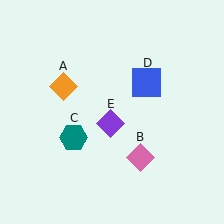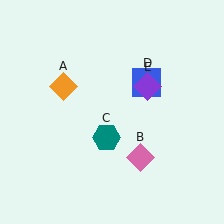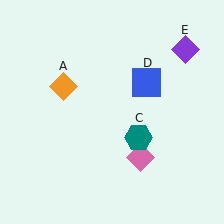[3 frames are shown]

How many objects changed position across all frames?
2 objects changed position: teal hexagon (object C), purple diamond (object E).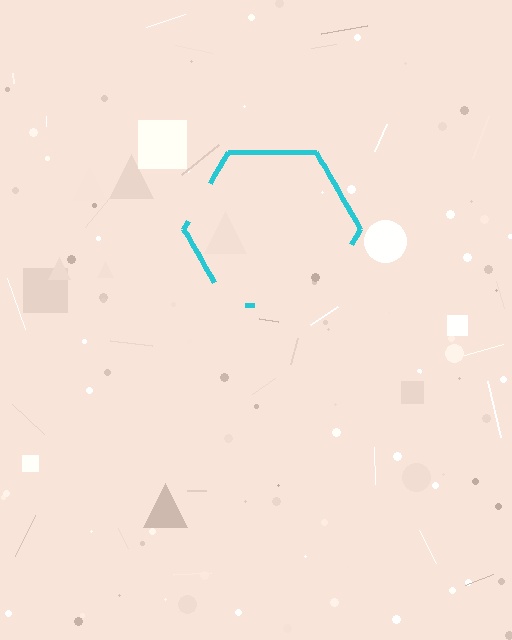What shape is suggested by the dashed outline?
The dashed outline suggests a hexagon.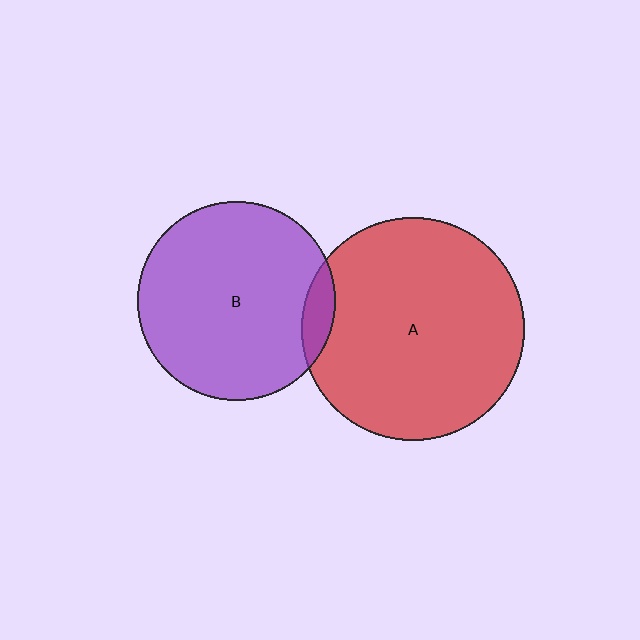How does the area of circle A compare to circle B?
Approximately 1.3 times.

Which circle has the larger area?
Circle A (red).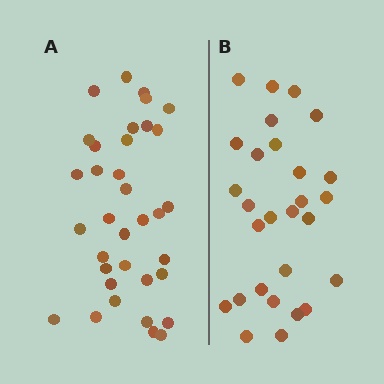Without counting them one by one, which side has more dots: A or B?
Region A (the left region) has more dots.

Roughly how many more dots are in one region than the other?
Region A has roughly 8 or so more dots than region B.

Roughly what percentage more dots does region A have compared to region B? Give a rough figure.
About 25% more.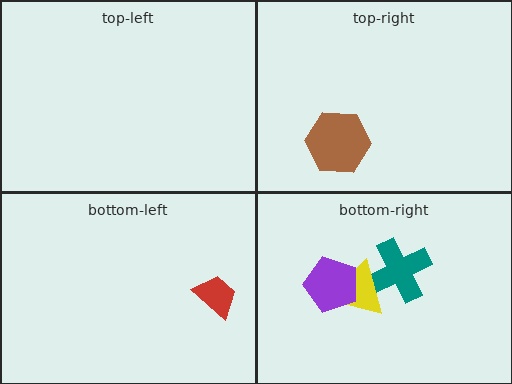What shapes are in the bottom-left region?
The red trapezoid.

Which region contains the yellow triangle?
The bottom-right region.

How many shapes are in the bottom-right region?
3.